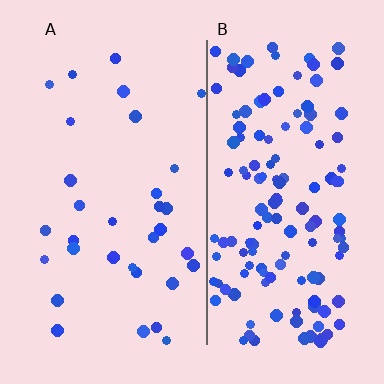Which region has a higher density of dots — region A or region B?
B (the right).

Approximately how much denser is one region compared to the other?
Approximately 4.3× — region B over region A.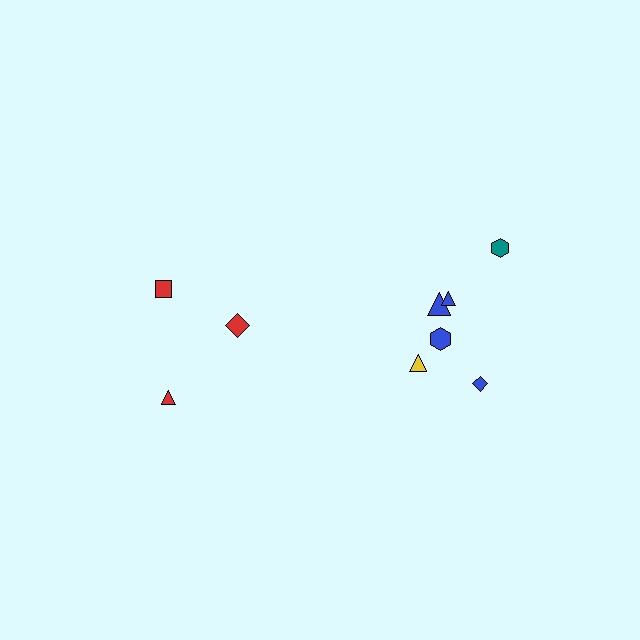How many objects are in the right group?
There are 6 objects.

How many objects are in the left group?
There are 3 objects.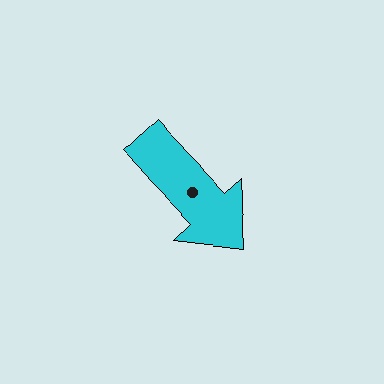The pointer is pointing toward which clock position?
Roughly 5 o'clock.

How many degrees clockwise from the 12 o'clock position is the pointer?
Approximately 137 degrees.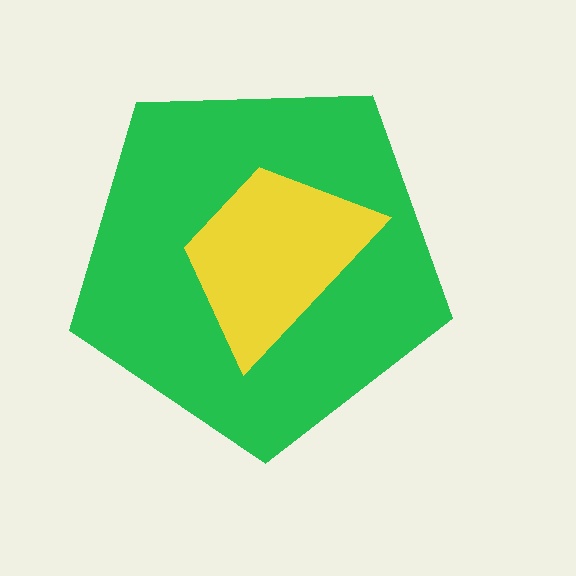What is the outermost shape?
The green pentagon.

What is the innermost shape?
The yellow trapezoid.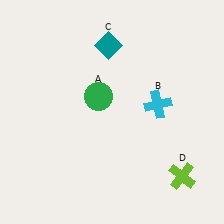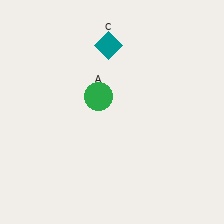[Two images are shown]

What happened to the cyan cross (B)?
The cyan cross (B) was removed in Image 2. It was in the top-right area of Image 1.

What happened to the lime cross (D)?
The lime cross (D) was removed in Image 2. It was in the bottom-right area of Image 1.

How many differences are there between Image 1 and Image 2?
There are 2 differences between the two images.